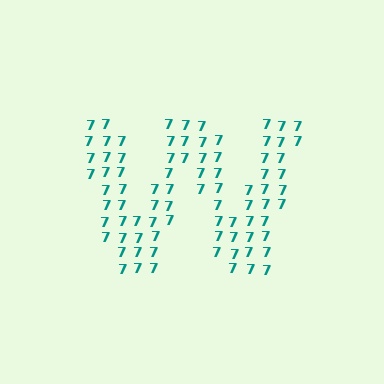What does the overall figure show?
The overall figure shows the letter W.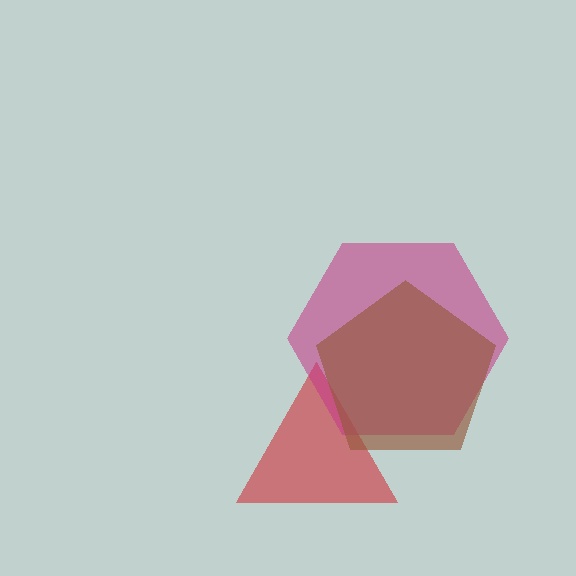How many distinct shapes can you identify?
There are 3 distinct shapes: a red triangle, a magenta hexagon, a brown pentagon.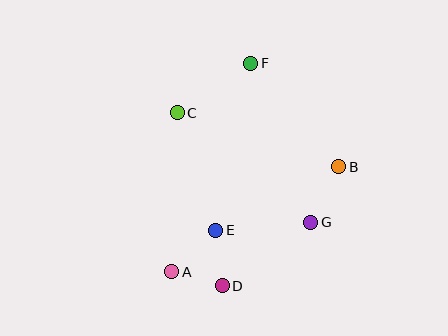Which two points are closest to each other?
Points A and D are closest to each other.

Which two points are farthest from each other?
Points D and F are farthest from each other.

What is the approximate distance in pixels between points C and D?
The distance between C and D is approximately 179 pixels.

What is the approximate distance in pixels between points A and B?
The distance between A and B is approximately 197 pixels.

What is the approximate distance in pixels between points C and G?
The distance between C and G is approximately 173 pixels.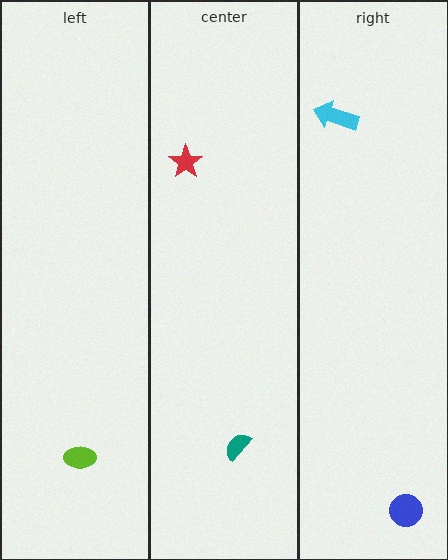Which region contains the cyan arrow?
The right region.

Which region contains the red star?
The center region.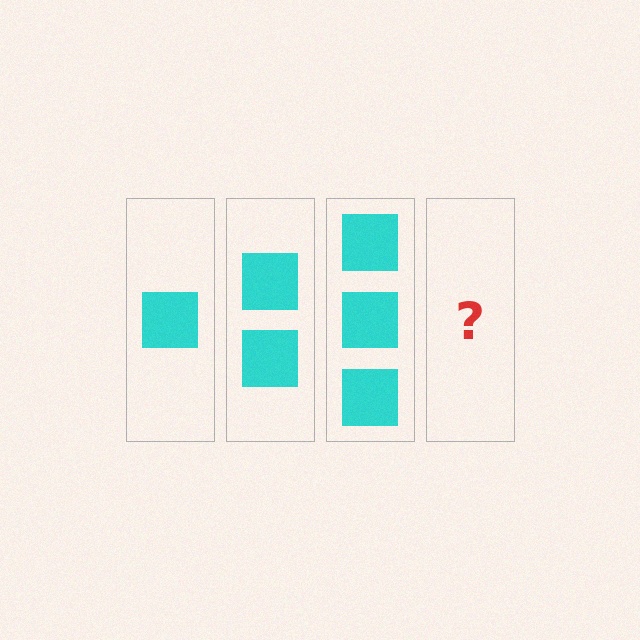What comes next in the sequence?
The next element should be 4 squares.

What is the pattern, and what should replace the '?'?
The pattern is that each step adds one more square. The '?' should be 4 squares.